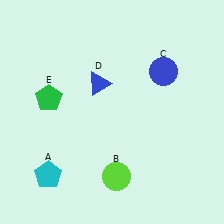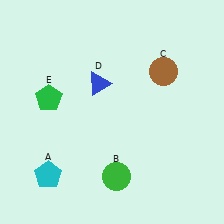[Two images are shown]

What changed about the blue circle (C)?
In Image 1, C is blue. In Image 2, it changed to brown.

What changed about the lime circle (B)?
In Image 1, B is lime. In Image 2, it changed to green.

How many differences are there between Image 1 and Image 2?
There are 2 differences between the two images.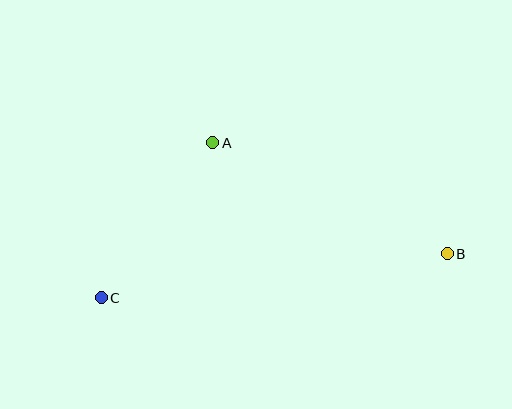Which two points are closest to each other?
Points A and C are closest to each other.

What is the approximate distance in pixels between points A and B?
The distance between A and B is approximately 260 pixels.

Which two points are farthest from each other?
Points B and C are farthest from each other.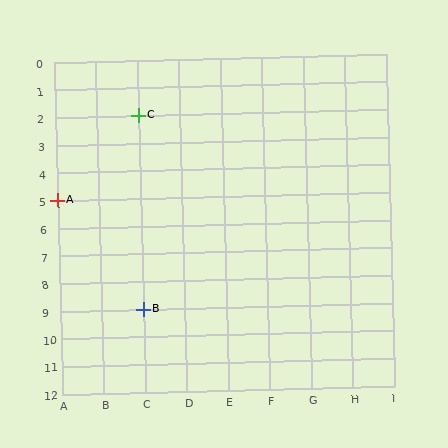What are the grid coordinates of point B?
Point B is at grid coordinates (C, 9).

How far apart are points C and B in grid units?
Points C and B are 7 rows apart.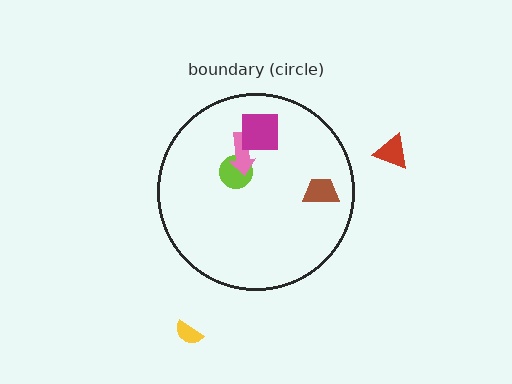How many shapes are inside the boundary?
4 inside, 2 outside.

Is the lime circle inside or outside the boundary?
Inside.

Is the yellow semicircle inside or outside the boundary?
Outside.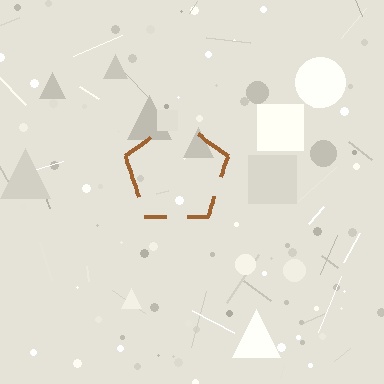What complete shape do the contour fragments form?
The contour fragments form a pentagon.